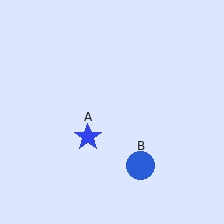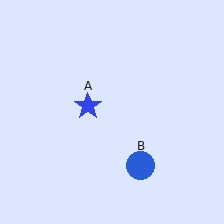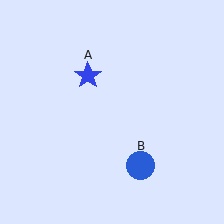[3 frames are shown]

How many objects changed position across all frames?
1 object changed position: blue star (object A).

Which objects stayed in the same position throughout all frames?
Blue circle (object B) remained stationary.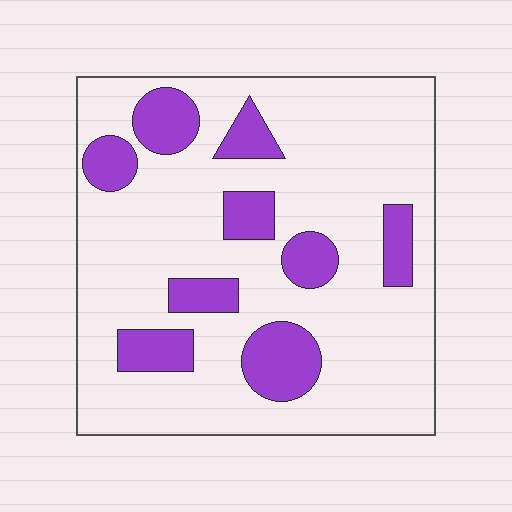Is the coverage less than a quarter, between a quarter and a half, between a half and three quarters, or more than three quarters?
Less than a quarter.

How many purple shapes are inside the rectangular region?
9.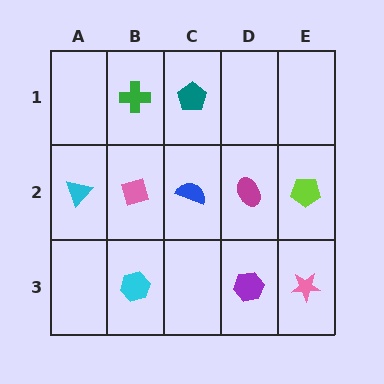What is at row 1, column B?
A green cross.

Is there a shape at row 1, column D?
No, that cell is empty.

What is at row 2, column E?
A lime pentagon.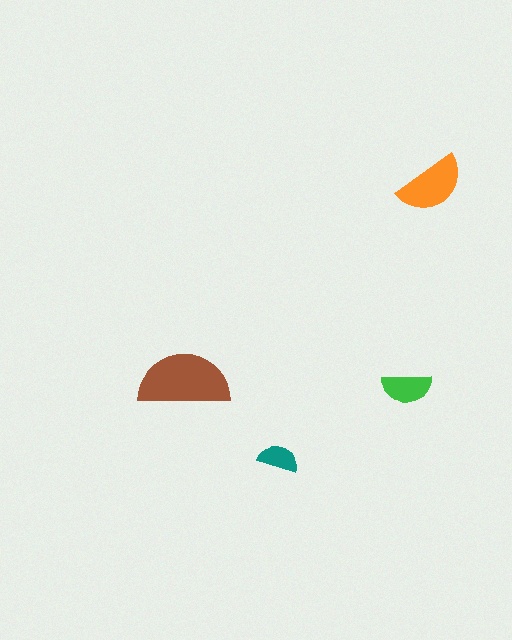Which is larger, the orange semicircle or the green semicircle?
The orange one.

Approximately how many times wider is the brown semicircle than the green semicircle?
About 2 times wider.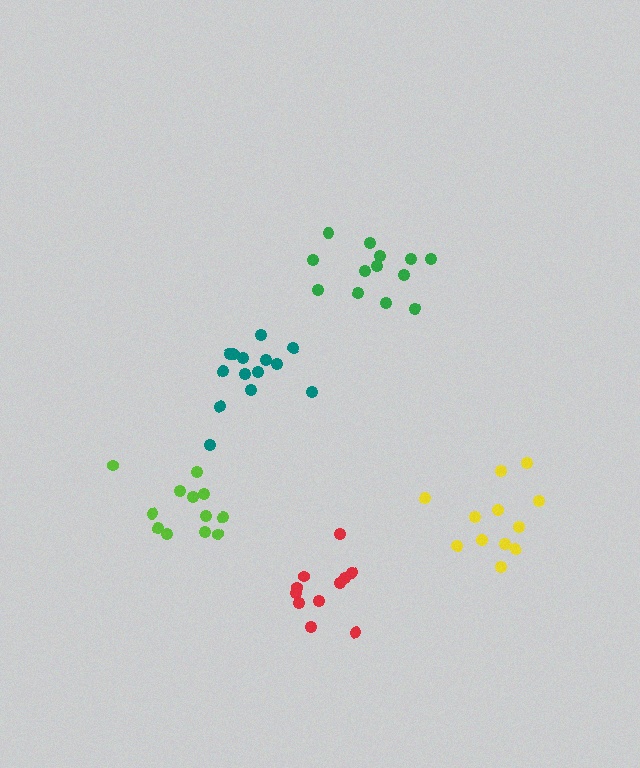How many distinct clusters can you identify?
There are 5 distinct clusters.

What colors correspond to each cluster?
The clusters are colored: green, red, teal, lime, yellow.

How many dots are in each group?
Group 1: 13 dots, Group 2: 11 dots, Group 3: 14 dots, Group 4: 12 dots, Group 5: 12 dots (62 total).